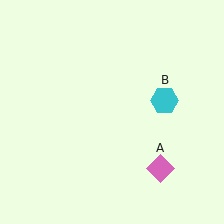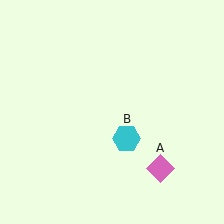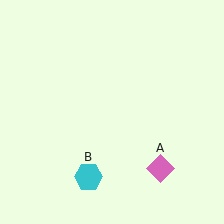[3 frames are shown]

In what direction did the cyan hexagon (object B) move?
The cyan hexagon (object B) moved down and to the left.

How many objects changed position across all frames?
1 object changed position: cyan hexagon (object B).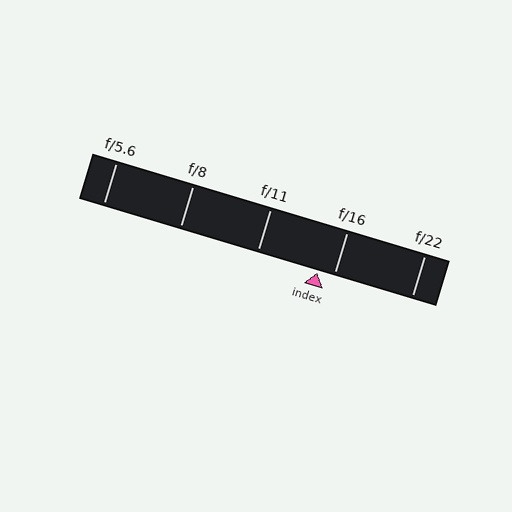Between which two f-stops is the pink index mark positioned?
The index mark is between f/11 and f/16.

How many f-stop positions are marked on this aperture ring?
There are 5 f-stop positions marked.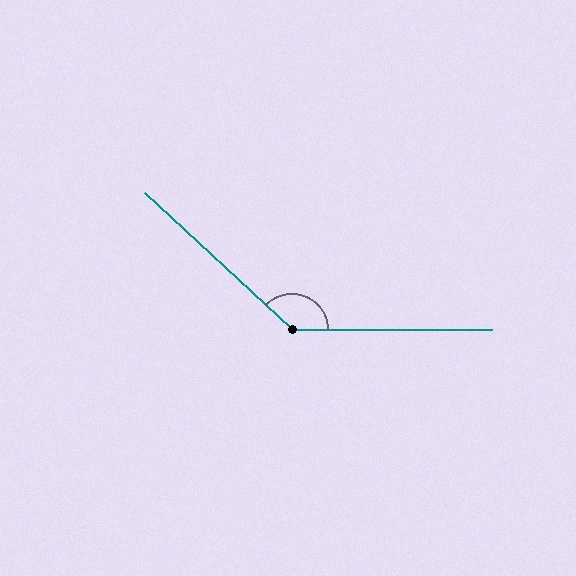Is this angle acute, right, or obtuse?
It is obtuse.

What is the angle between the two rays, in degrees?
Approximately 137 degrees.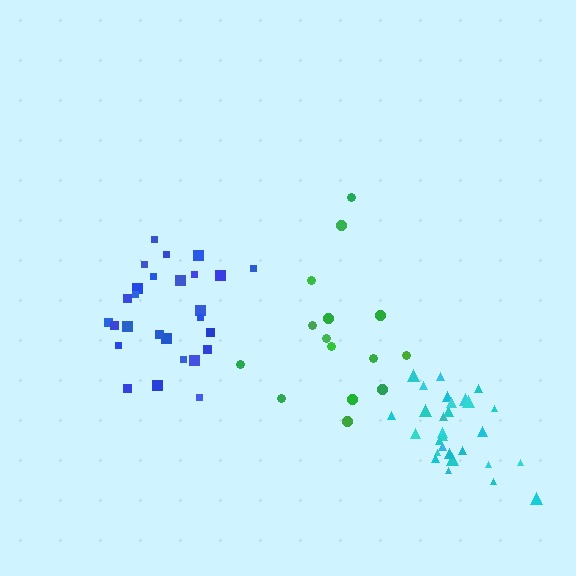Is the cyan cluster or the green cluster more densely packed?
Cyan.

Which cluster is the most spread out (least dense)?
Green.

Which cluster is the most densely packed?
Cyan.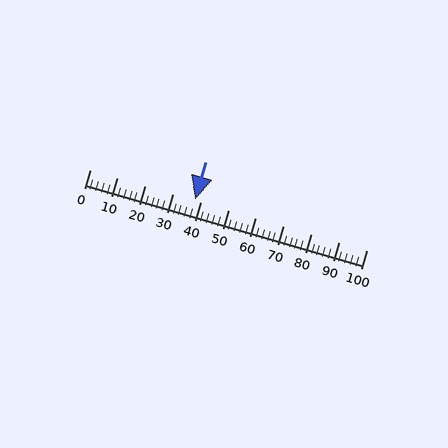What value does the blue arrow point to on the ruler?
The blue arrow points to approximately 38.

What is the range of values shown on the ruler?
The ruler shows values from 0 to 100.